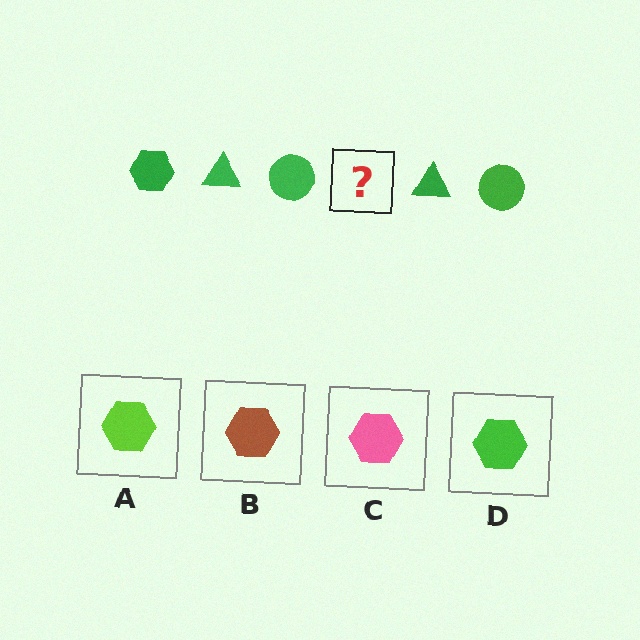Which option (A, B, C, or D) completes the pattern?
D.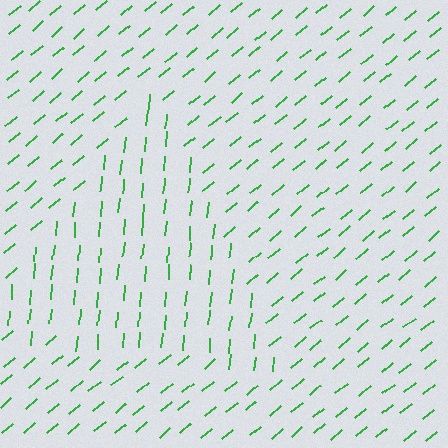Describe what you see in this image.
The image is filled with small green line segments. A triangle region in the image has lines oriented differently from the surrounding lines, creating a visible texture boundary.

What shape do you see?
I see a triangle.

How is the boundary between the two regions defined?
The boundary is defined purely by a change in line orientation (approximately 45 degrees difference). All lines are the same color and thickness.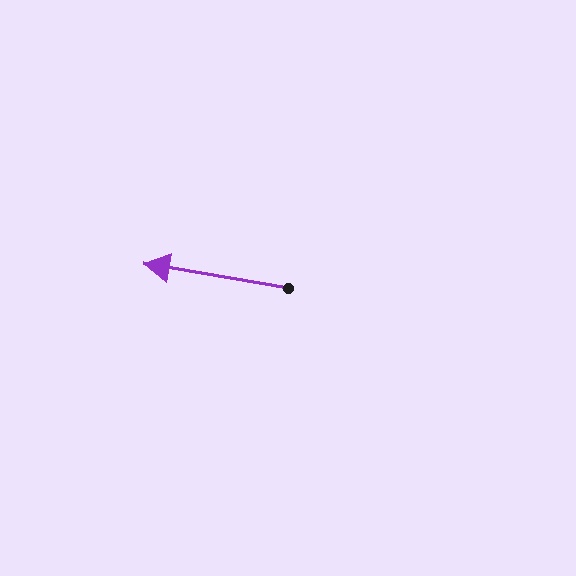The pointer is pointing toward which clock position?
Roughly 9 o'clock.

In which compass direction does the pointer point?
West.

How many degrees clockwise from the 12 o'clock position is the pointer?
Approximately 280 degrees.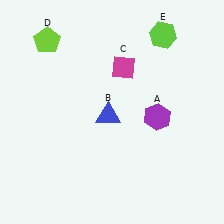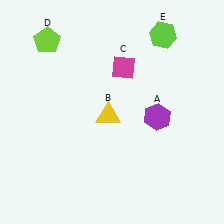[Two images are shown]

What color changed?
The triangle (B) changed from blue in Image 1 to yellow in Image 2.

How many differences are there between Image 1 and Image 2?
There is 1 difference between the two images.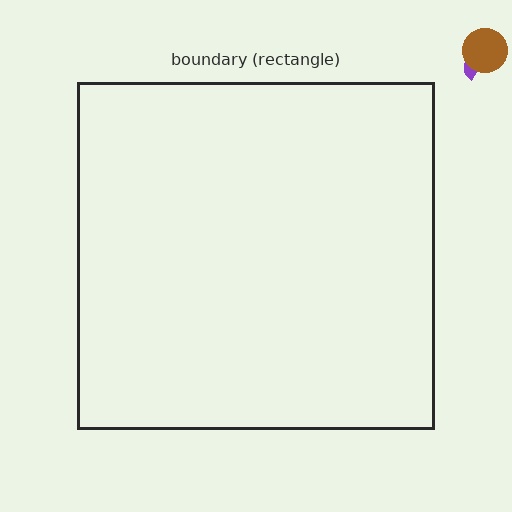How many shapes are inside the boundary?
0 inside, 2 outside.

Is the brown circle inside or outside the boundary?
Outside.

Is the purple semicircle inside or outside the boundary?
Outside.